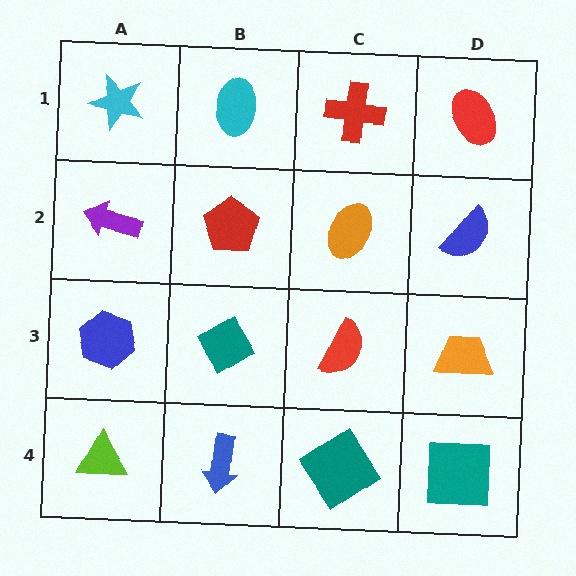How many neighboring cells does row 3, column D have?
3.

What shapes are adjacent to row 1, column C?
An orange ellipse (row 2, column C), a cyan ellipse (row 1, column B), a red ellipse (row 1, column D).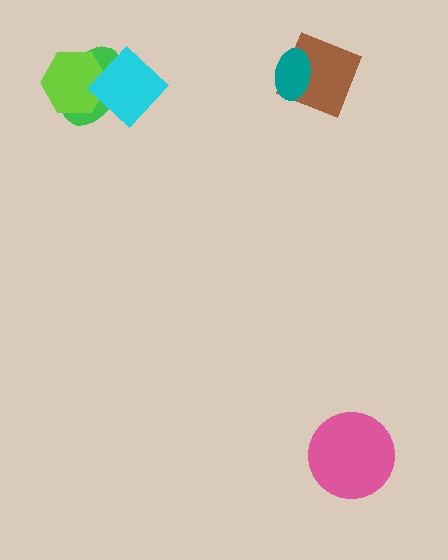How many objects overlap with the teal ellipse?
1 object overlaps with the teal ellipse.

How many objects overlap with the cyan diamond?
2 objects overlap with the cyan diamond.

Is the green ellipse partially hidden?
Yes, it is partially covered by another shape.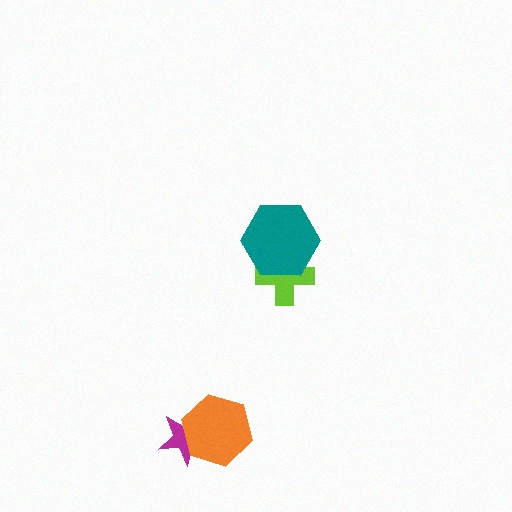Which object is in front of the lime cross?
The teal hexagon is in front of the lime cross.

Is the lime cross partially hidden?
Yes, it is partially covered by another shape.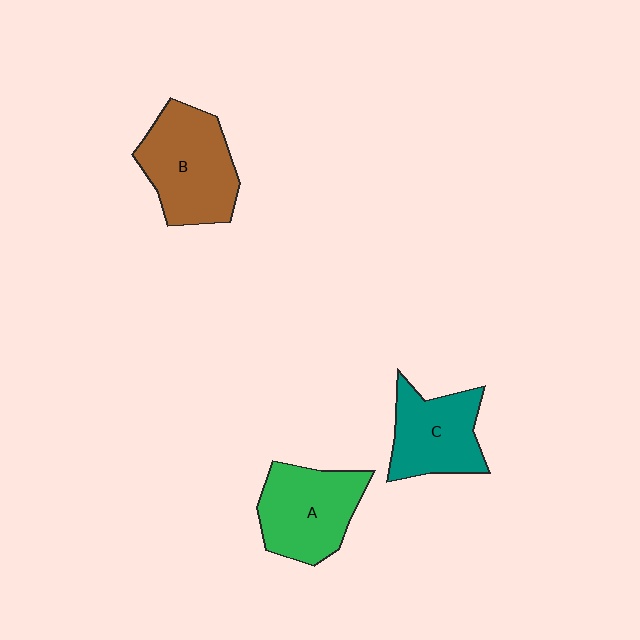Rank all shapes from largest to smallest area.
From largest to smallest: B (brown), A (green), C (teal).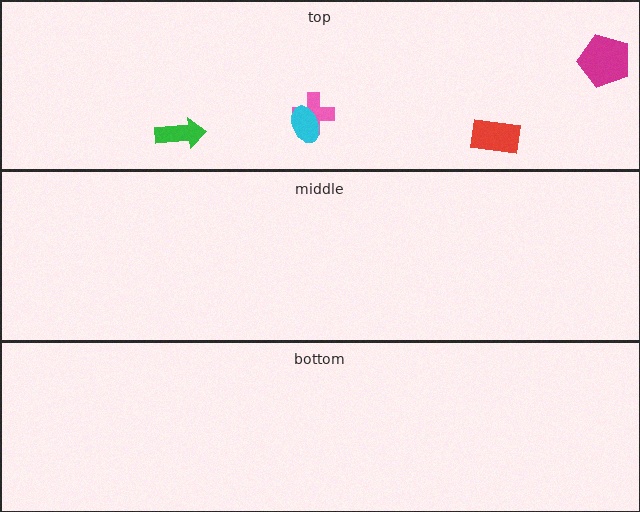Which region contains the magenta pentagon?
The top region.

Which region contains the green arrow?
The top region.